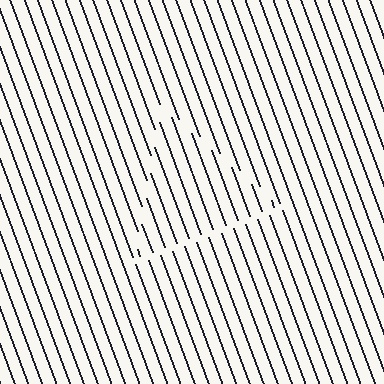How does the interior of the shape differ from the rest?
The interior of the shape contains the same grating, shifted by half a period — the contour is defined by the phase discontinuity where line-ends from the inner and outer gratings abut.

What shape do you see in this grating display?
An illusory triangle. The interior of the shape contains the same grating, shifted by half a period — the contour is defined by the phase discontinuity where line-ends from the inner and outer gratings abut.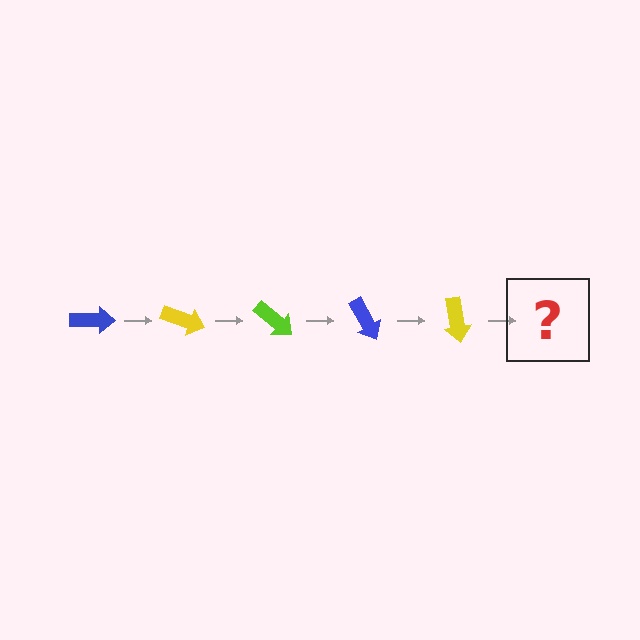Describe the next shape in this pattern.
It should be a lime arrow, rotated 100 degrees from the start.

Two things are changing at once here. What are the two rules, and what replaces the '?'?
The two rules are that it rotates 20 degrees each step and the color cycles through blue, yellow, and lime. The '?' should be a lime arrow, rotated 100 degrees from the start.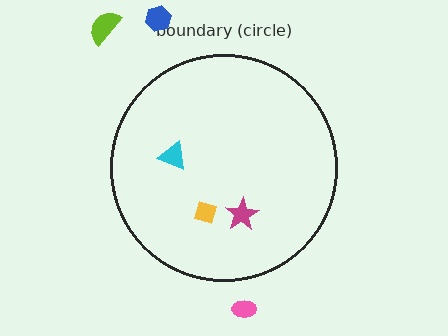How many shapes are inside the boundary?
3 inside, 3 outside.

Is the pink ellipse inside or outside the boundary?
Outside.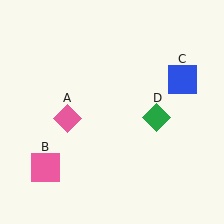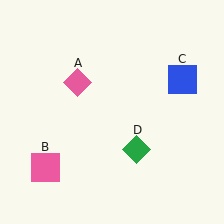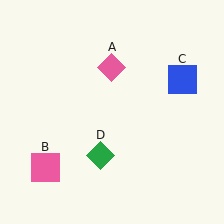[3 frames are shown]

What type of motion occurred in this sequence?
The pink diamond (object A), green diamond (object D) rotated clockwise around the center of the scene.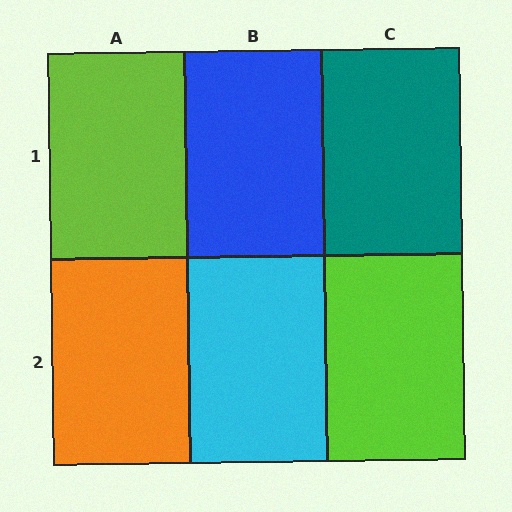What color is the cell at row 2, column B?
Cyan.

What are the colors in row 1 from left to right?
Lime, blue, teal.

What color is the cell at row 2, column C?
Lime.